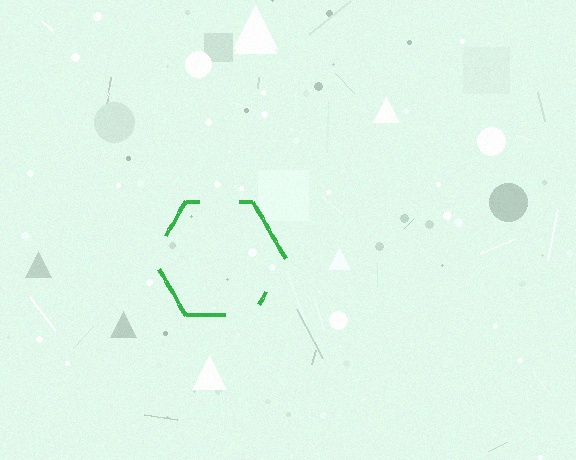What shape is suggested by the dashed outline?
The dashed outline suggests a hexagon.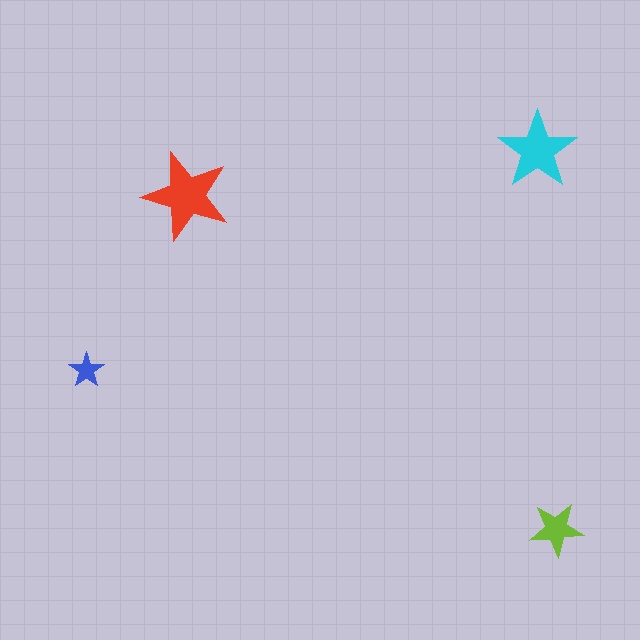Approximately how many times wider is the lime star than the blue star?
About 1.5 times wider.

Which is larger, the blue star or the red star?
The red one.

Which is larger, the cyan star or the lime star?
The cyan one.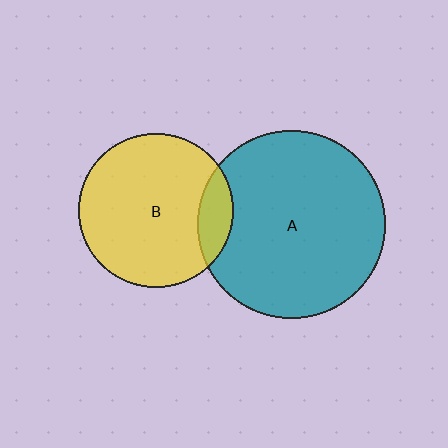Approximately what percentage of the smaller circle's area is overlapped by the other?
Approximately 15%.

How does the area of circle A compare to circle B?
Approximately 1.5 times.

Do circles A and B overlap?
Yes.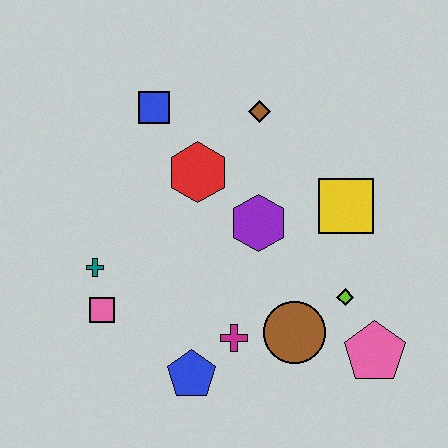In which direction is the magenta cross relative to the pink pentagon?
The magenta cross is to the left of the pink pentagon.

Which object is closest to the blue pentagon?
The magenta cross is closest to the blue pentagon.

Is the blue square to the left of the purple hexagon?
Yes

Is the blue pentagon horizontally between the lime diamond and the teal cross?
Yes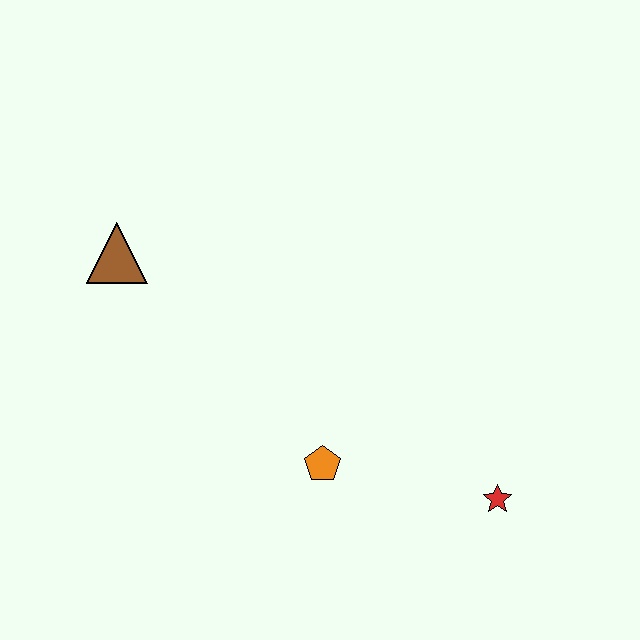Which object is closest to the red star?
The orange pentagon is closest to the red star.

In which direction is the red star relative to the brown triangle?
The red star is to the right of the brown triangle.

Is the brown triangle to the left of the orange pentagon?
Yes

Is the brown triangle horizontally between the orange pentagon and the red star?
No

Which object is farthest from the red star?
The brown triangle is farthest from the red star.